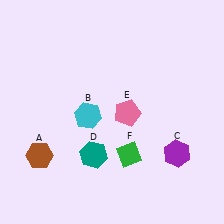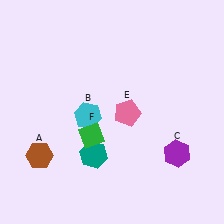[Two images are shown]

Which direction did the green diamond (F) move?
The green diamond (F) moved left.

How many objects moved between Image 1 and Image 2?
1 object moved between the two images.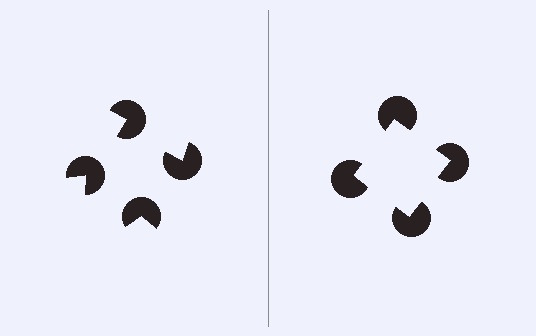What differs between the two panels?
The pac-man discs are positioned identically on both sides; only the wedge orientations differ. On the right they align to a square; on the left they are misaligned.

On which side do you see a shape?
An illusory square appears on the right side. On the left side the wedge cuts are rotated, so no coherent shape forms.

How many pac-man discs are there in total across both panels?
8 — 4 on each side.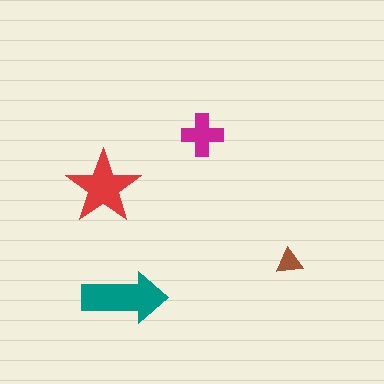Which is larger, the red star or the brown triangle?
The red star.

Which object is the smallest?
The brown triangle.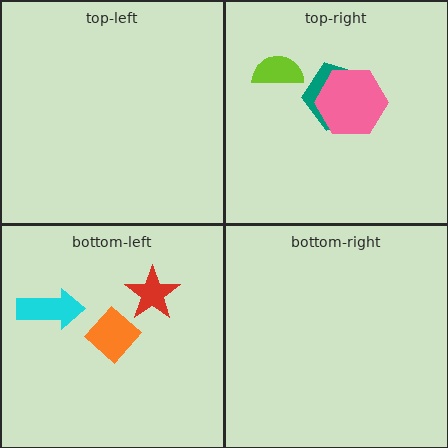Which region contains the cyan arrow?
The bottom-left region.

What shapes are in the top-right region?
The lime semicircle, the teal pentagon, the pink hexagon.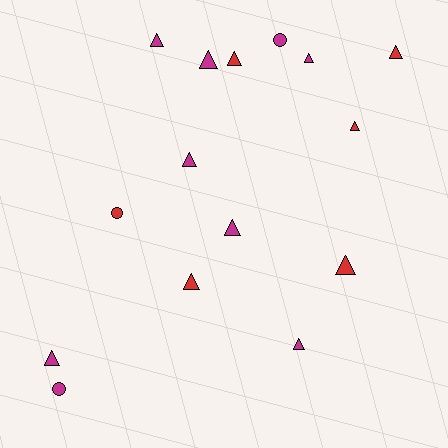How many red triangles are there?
There are 5 red triangles.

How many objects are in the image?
There are 15 objects.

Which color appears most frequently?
Magenta, with 9 objects.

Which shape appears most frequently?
Triangle, with 12 objects.